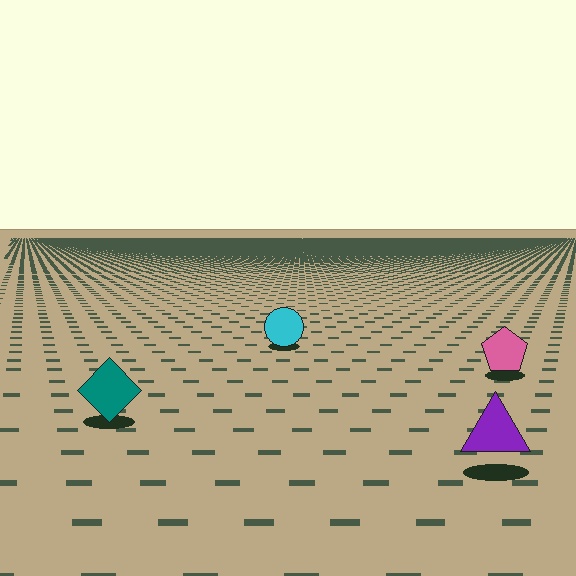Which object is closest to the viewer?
The purple triangle is closest. The texture marks near it are larger and more spread out.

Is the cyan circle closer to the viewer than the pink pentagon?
No. The pink pentagon is closer — you can tell from the texture gradient: the ground texture is coarser near it.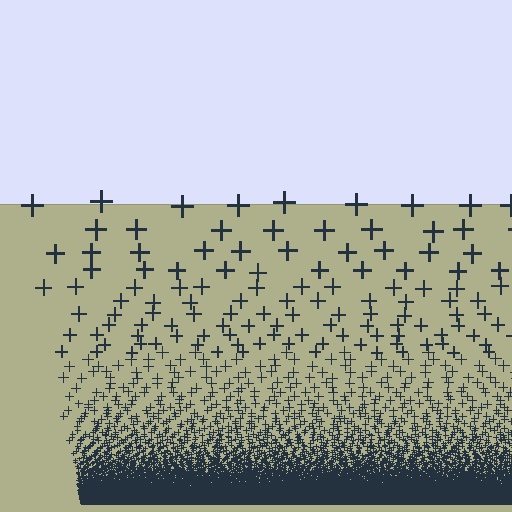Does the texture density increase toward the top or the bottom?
Density increases toward the bottom.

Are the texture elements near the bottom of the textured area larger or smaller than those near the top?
Smaller. The gradient is inverted — elements near the bottom are smaller and denser.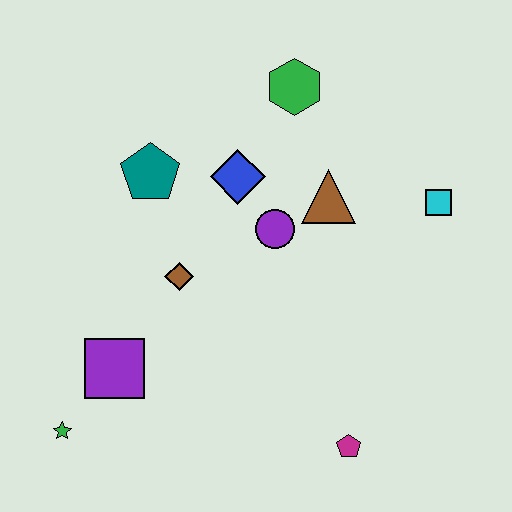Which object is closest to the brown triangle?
The purple circle is closest to the brown triangle.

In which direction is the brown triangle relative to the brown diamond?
The brown triangle is to the right of the brown diamond.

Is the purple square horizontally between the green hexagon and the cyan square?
No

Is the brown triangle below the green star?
No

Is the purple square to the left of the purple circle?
Yes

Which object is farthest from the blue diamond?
The green star is farthest from the blue diamond.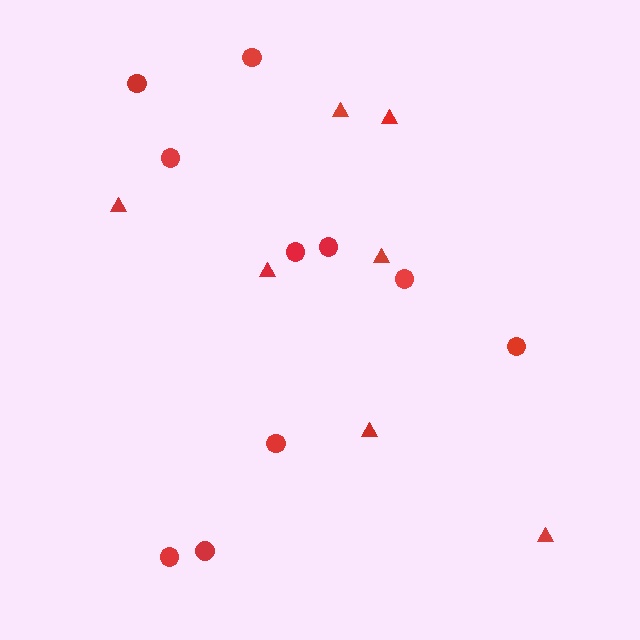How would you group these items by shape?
There are 2 groups: one group of triangles (7) and one group of circles (10).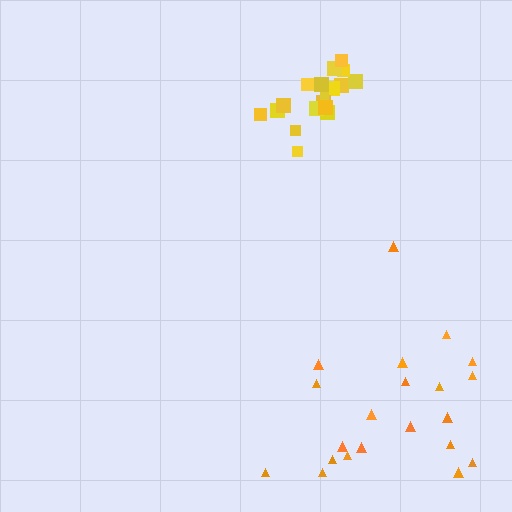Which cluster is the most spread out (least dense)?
Orange.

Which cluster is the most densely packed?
Yellow.